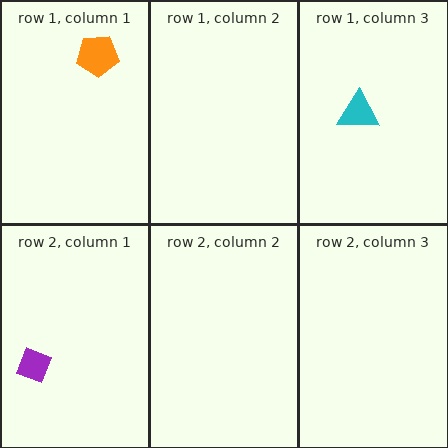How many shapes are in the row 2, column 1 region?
1.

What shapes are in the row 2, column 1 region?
The purple diamond.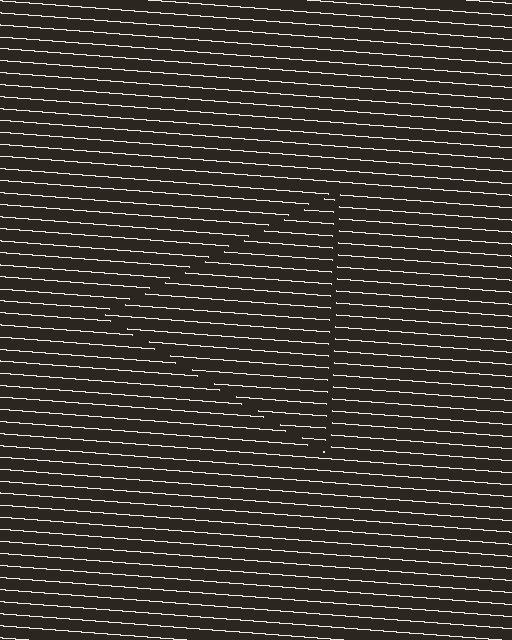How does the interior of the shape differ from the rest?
The interior of the shape contains the same grating, shifted by half a period — the contour is defined by the phase discontinuity where line-ends from the inner and outer gratings abut.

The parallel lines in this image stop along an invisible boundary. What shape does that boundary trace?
An illusory triangle. The interior of the shape contains the same grating, shifted by half a period — the contour is defined by the phase discontinuity where line-ends from the inner and outer gratings abut.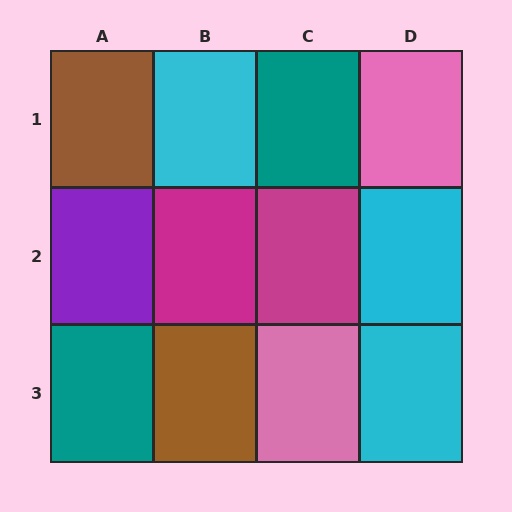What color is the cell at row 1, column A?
Brown.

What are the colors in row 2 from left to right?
Purple, magenta, magenta, cyan.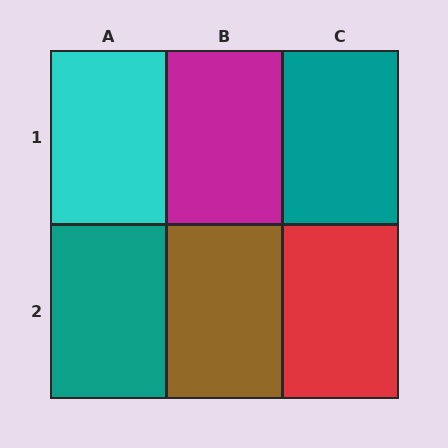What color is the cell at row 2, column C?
Red.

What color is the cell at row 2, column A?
Teal.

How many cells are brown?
1 cell is brown.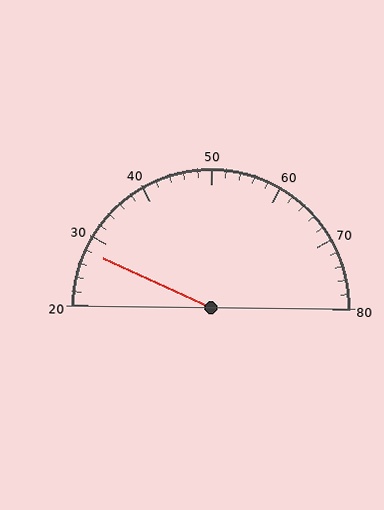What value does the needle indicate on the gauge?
The needle indicates approximately 28.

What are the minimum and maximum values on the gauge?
The gauge ranges from 20 to 80.